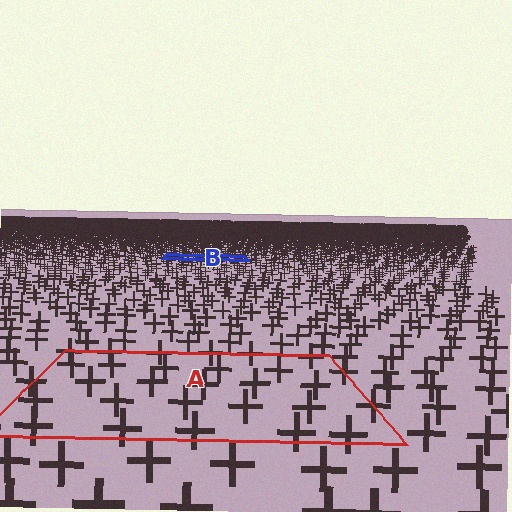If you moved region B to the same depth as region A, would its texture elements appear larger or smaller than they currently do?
They would appear larger. At a closer depth, the same texture elements are projected at a bigger on-screen size.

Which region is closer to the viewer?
Region A is closer. The texture elements there are larger and more spread out.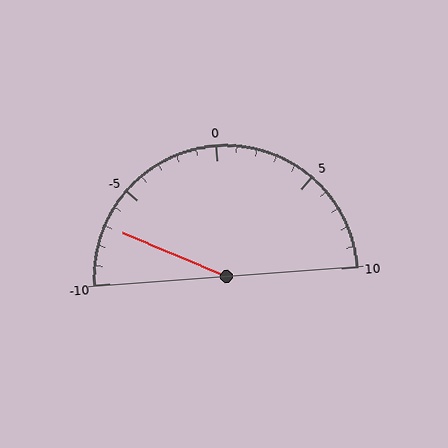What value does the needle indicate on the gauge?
The needle indicates approximately -7.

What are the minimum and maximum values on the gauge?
The gauge ranges from -10 to 10.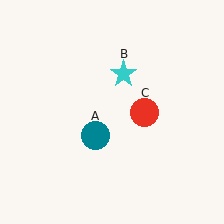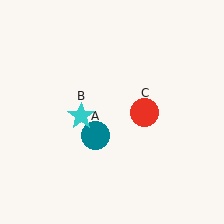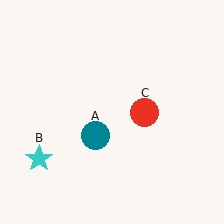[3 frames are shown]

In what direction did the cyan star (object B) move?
The cyan star (object B) moved down and to the left.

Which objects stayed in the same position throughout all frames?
Teal circle (object A) and red circle (object C) remained stationary.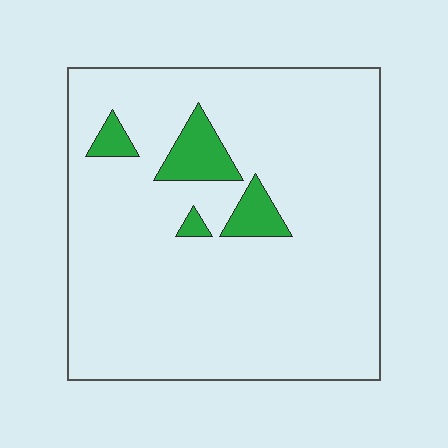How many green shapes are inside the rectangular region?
4.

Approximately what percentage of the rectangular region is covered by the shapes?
Approximately 10%.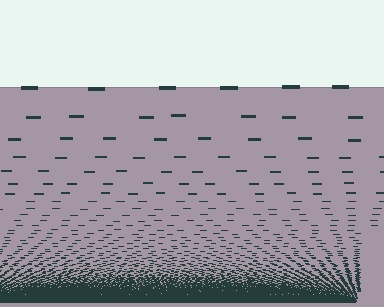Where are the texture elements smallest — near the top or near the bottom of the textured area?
Near the bottom.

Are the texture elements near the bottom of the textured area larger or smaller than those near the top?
Smaller. The gradient is inverted — elements near the bottom are smaller and denser.